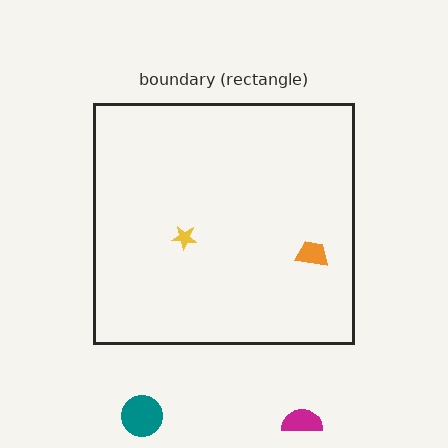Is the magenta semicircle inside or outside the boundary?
Outside.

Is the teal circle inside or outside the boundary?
Outside.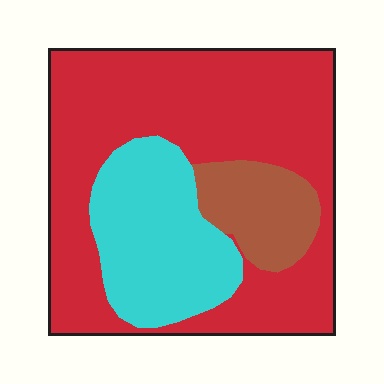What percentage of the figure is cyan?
Cyan covers roughly 25% of the figure.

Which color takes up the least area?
Brown, at roughly 10%.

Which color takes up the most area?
Red, at roughly 65%.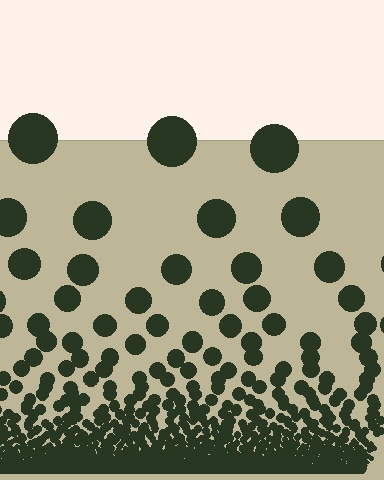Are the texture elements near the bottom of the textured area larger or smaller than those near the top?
Smaller. The gradient is inverted — elements near the bottom are smaller and denser.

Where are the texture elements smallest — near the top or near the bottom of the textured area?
Near the bottom.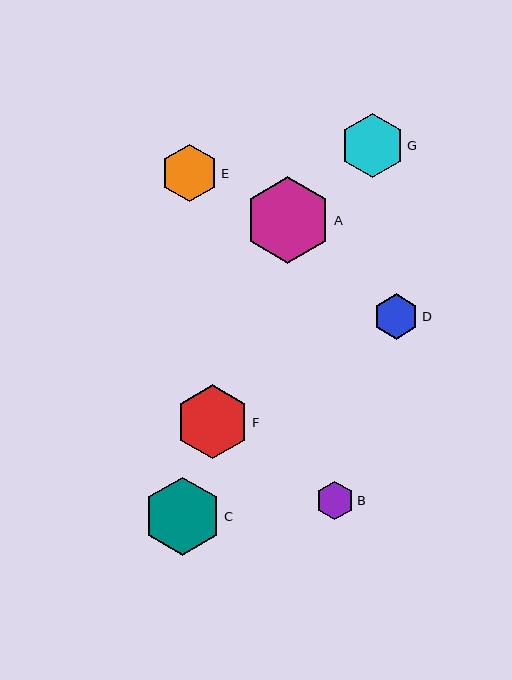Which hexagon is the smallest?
Hexagon B is the smallest with a size of approximately 38 pixels.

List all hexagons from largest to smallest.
From largest to smallest: A, C, F, G, E, D, B.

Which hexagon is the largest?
Hexagon A is the largest with a size of approximately 86 pixels.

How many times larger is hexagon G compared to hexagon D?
Hexagon G is approximately 1.4 times the size of hexagon D.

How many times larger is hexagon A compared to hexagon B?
Hexagon A is approximately 2.3 times the size of hexagon B.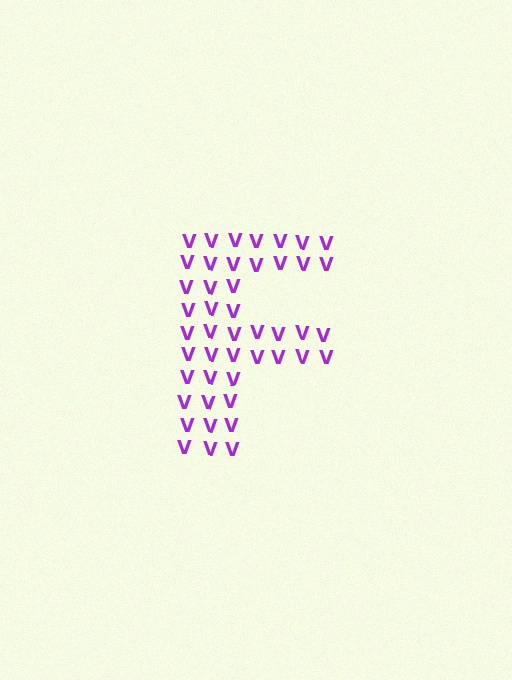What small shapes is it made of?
It is made of small letter V's.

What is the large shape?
The large shape is the letter F.